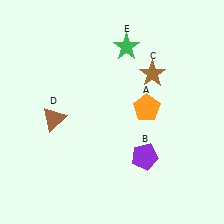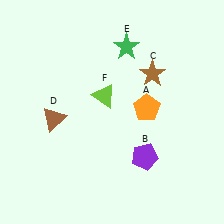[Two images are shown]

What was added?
A lime triangle (F) was added in Image 2.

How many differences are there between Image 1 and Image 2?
There is 1 difference between the two images.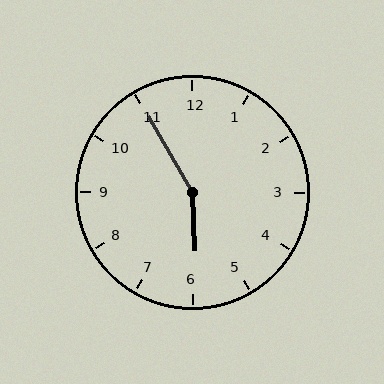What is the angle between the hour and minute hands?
Approximately 152 degrees.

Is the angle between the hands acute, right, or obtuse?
It is obtuse.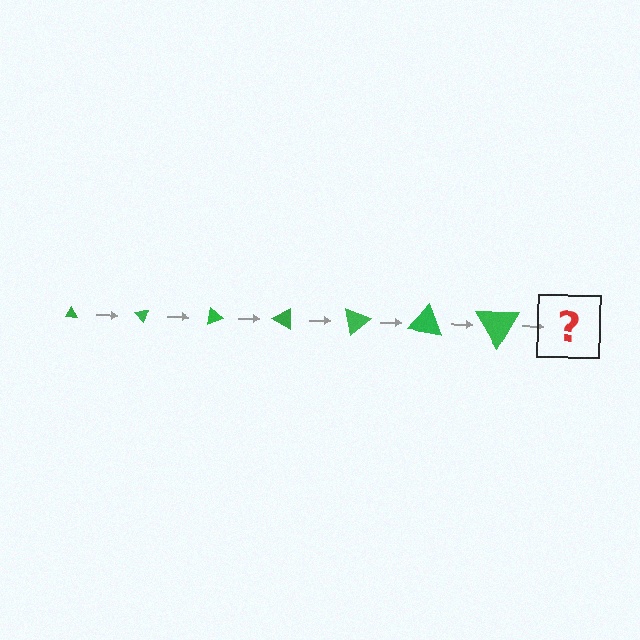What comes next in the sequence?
The next element should be a triangle, larger than the previous one and rotated 350 degrees from the start.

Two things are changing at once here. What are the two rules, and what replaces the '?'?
The two rules are that the triangle grows larger each step and it rotates 50 degrees each step. The '?' should be a triangle, larger than the previous one and rotated 350 degrees from the start.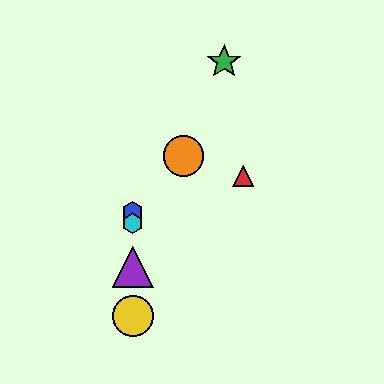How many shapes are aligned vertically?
4 shapes (the blue hexagon, the yellow circle, the purple triangle, the cyan hexagon) are aligned vertically.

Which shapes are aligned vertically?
The blue hexagon, the yellow circle, the purple triangle, the cyan hexagon are aligned vertically.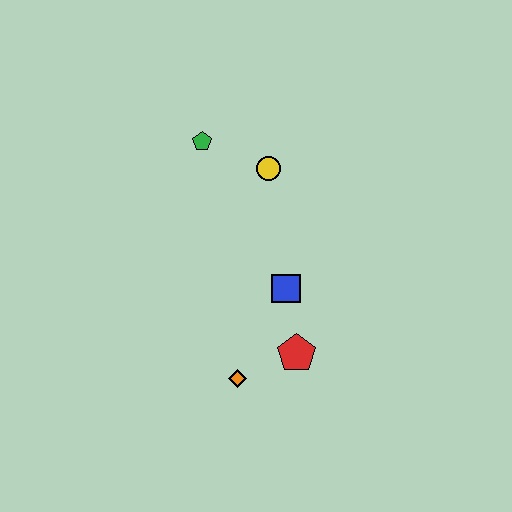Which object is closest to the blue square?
The red pentagon is closest to the blue square.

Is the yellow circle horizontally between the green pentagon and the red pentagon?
Yes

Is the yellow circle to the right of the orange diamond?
Yes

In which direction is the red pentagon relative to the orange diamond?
The red pentagon is to the right of the orange diamond.